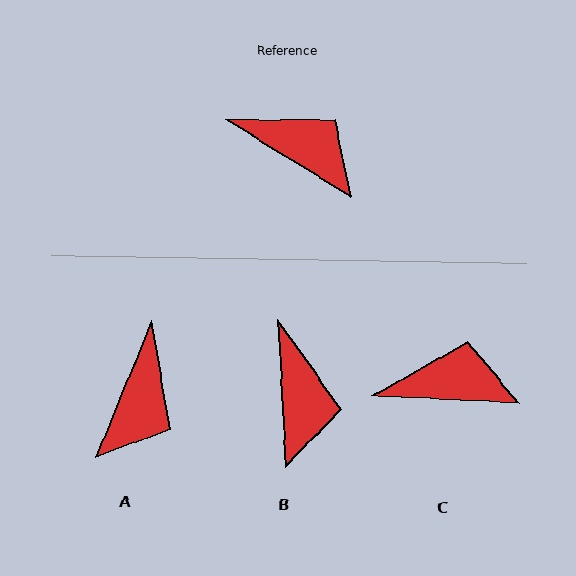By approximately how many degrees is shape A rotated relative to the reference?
Approximately 80 degrees clockwise.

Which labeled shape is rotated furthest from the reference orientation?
A, about 80 degrees away.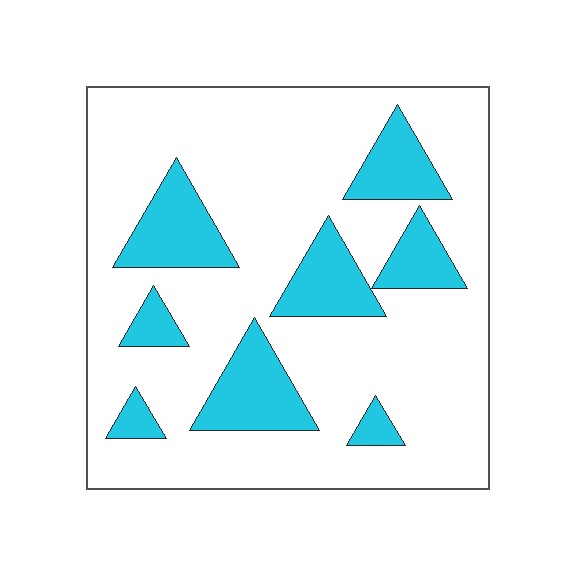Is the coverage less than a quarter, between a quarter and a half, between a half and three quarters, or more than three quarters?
Less than a quarter.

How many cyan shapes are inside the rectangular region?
8.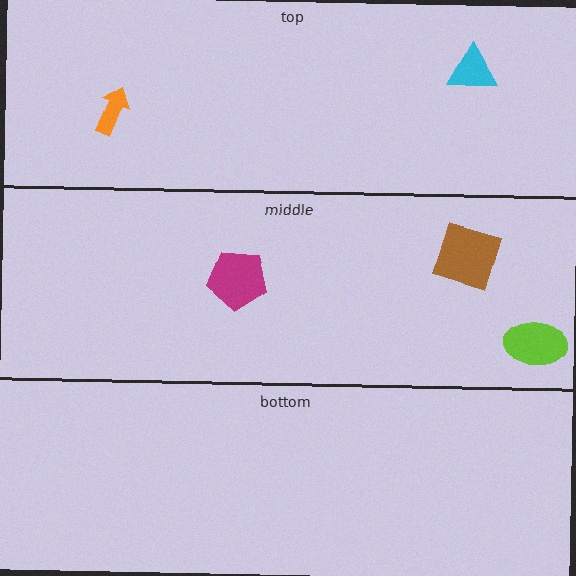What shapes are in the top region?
The orange arrow, the cyan triangle.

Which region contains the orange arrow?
The top region.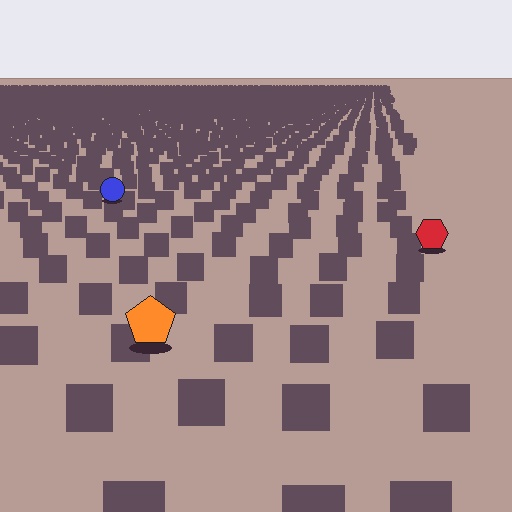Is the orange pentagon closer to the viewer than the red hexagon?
Yes. The orange pentagon is closer — you can tell from the texture gradient: the ground texture is coarser near it.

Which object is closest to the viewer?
The orange pentagon is closest. The texture marks near it are larger and more spread out.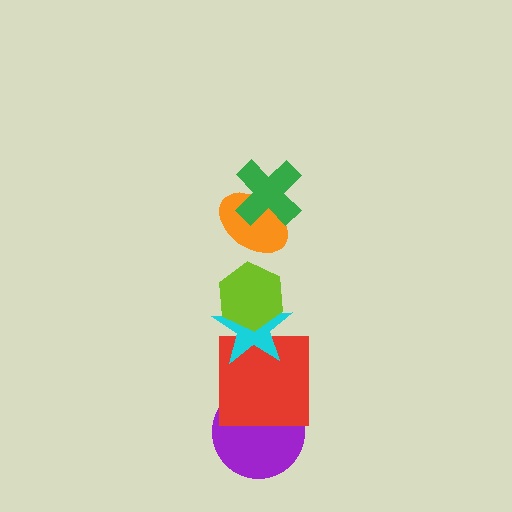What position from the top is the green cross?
The green cross is 1st from the top.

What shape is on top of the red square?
The cyan star is on top of the red square.